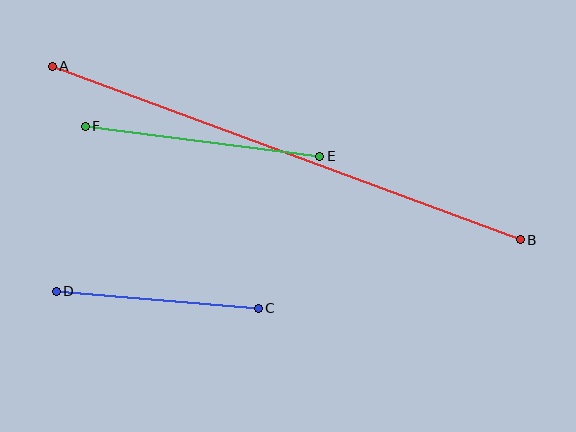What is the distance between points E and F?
The distance is approximately 236 pixels.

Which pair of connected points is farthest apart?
Points A and B are farthest apart.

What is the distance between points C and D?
The distance is approximately 203 pixels.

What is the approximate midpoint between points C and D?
The midpoint is at approximately (157, 300) pixels.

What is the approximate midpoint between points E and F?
The midpoint is at approximately (202, 141) pixels.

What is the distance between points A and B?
The distance is approximately 499 pixels.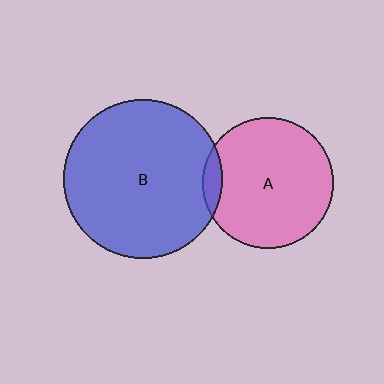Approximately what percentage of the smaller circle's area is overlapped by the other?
Approximately 5%.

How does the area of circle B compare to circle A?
Approximately 1.5 times.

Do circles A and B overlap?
Yes.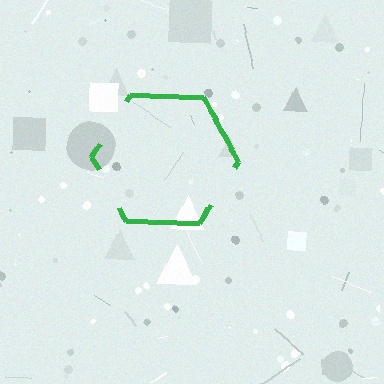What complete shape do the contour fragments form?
The contour fragments form a hexagon.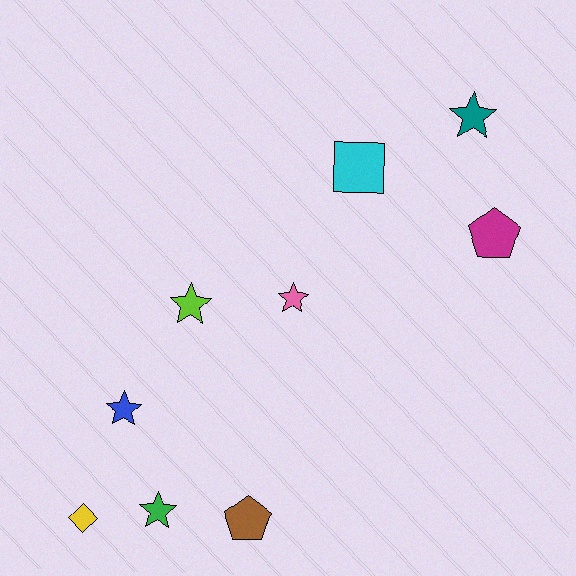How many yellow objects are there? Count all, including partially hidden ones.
There is 1 yellow object.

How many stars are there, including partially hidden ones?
There are 5 stars.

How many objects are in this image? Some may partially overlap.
There are 9 objects.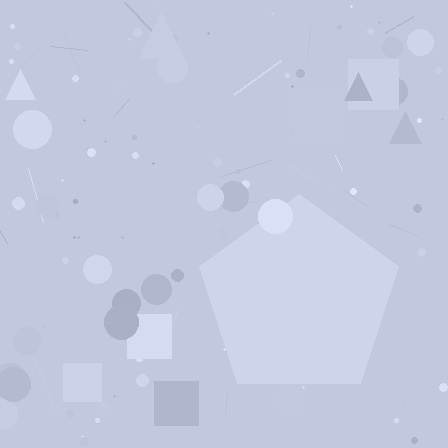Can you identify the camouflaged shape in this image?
The camouflaged shape is a pentagon.